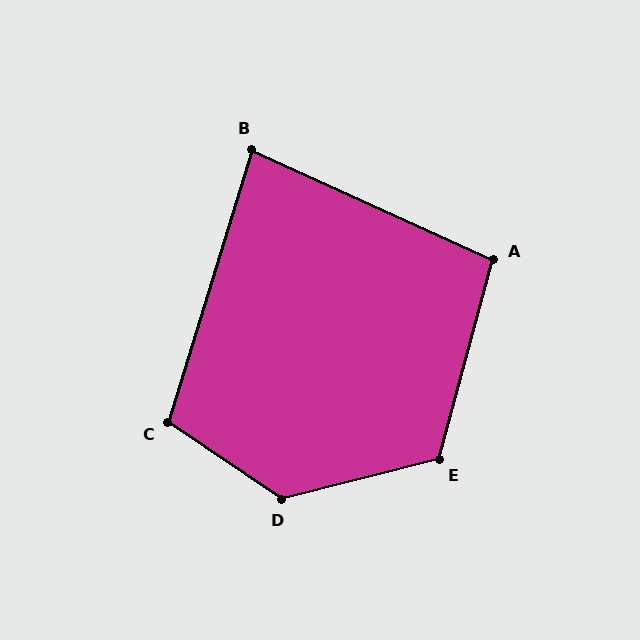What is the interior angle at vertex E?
Approximately 119 degrees (obtuse).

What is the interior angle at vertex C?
Approximately 107 degrees (obtuse).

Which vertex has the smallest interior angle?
B, at approximately 83 degrees.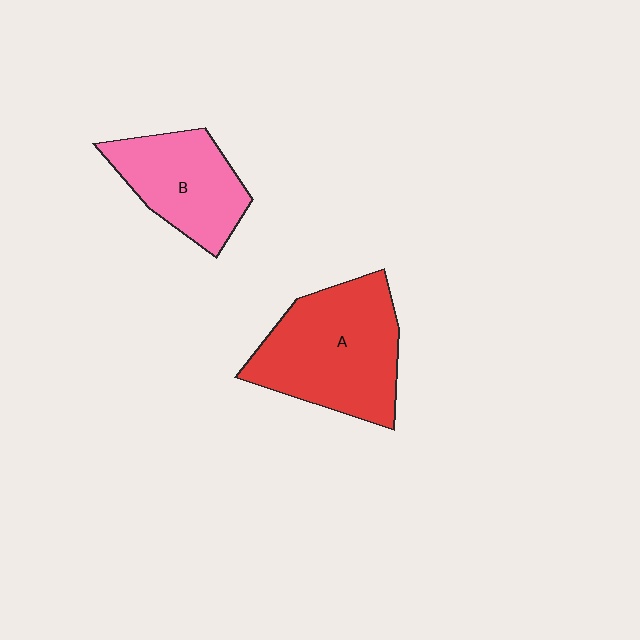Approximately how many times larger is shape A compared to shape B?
Approximately 1.5 times.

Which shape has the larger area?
Shape A (red).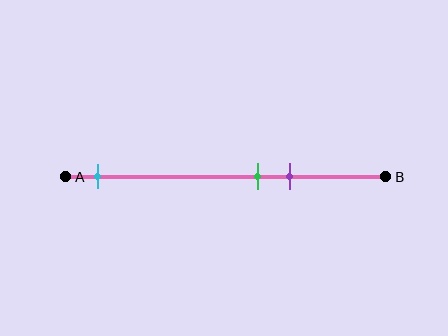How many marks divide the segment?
There are 3 marks dividing the segment.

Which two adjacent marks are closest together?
The green and purple marks are the closest adjacent pair.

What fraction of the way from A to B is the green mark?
The green mark is approximately 60% (0.6) of the way from A to B.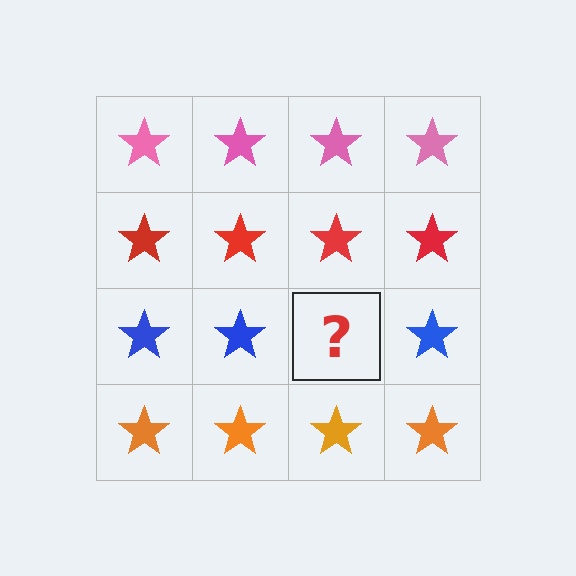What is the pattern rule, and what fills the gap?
The rule is that each row has a consistent color. The gap should be filled with a blue star.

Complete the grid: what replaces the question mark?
The question mark should be replaced with a blue star.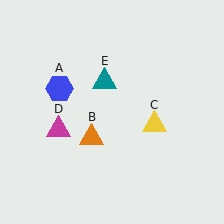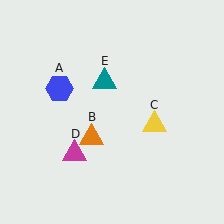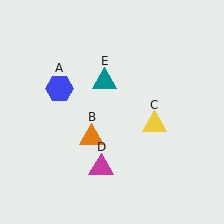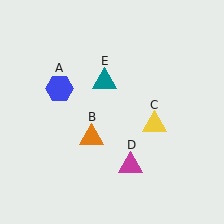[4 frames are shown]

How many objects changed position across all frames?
1 object changed position: magenta triangle (object D).